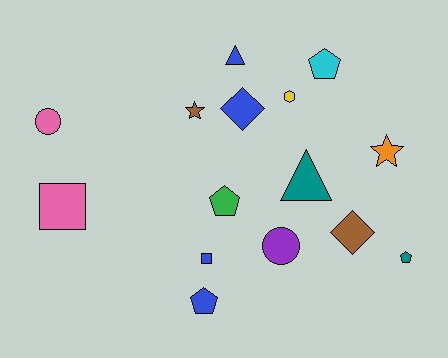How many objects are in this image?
There are 15 objects.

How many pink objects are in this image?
There are 2 pink objects.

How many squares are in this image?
There are 2 squares.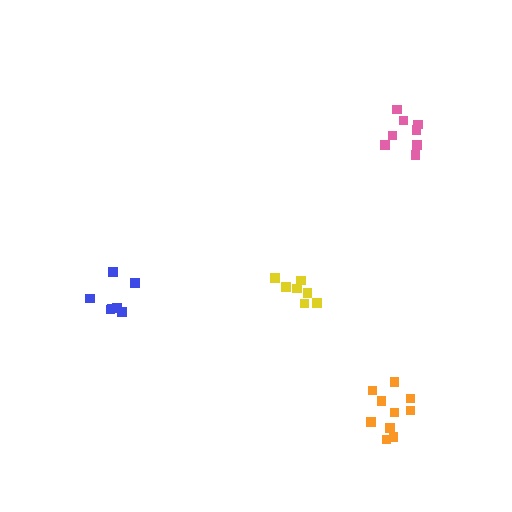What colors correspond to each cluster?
The clusters are colored: blue, orange, yellow, pink.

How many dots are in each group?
Group 1: 7 dots, Group 2: 10 dots, Group 3: 7 dots, Group 4: 8 dots (32 total).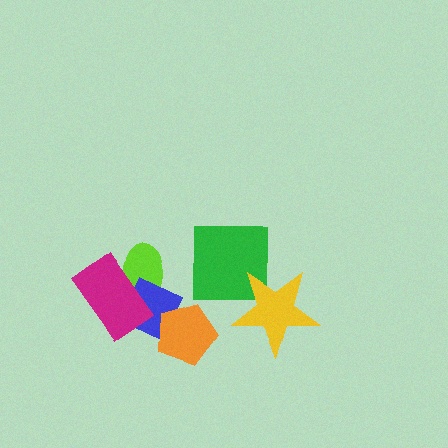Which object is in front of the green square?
The yellow star is in front of the green square.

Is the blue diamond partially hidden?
Yes, it is partially covered by another shape.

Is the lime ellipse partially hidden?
Yes, it is partially covered by another shape.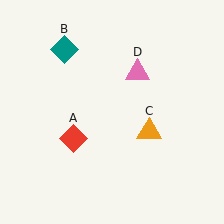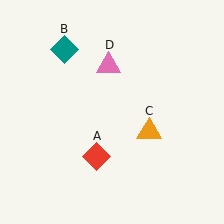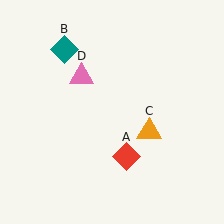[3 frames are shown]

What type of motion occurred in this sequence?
The red diamond (object A), pink triangle (object D) rotated counterclockwise around the center of the scene.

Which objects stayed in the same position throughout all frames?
Teal diamond (object B) and orange triangle (object C) remained stationary.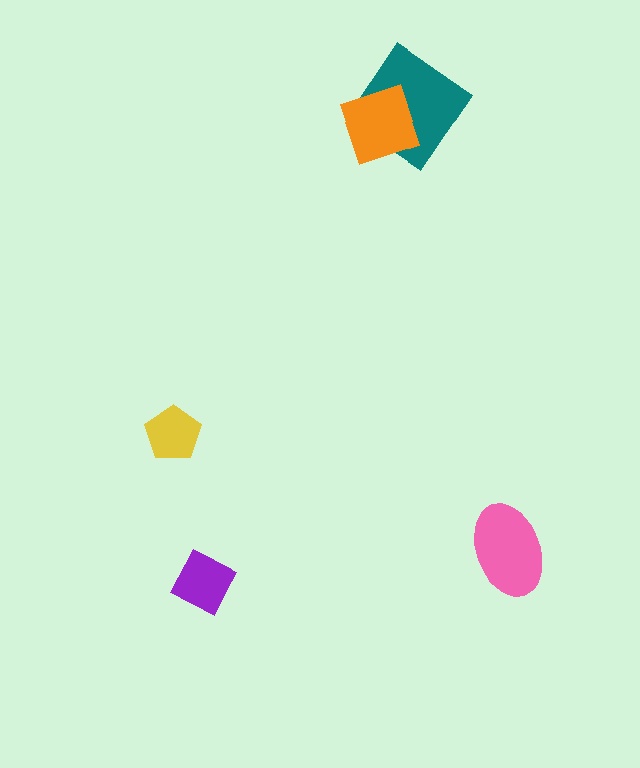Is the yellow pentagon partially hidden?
No, no other shape covers it.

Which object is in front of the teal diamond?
The orange diamond is in front of the teal diamond.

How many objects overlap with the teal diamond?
1 object overlaps with the teal diamond.